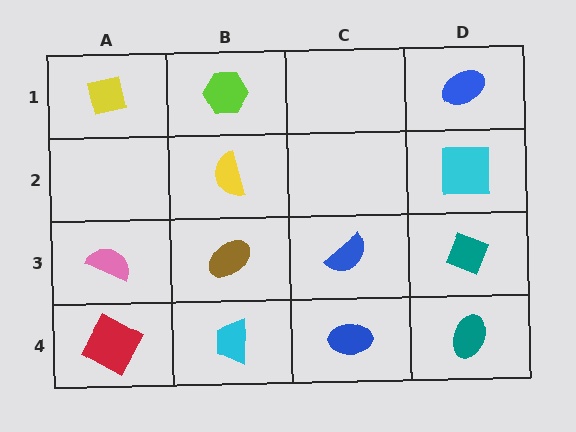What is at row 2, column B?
A yellow semicircle.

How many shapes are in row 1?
3 shapes.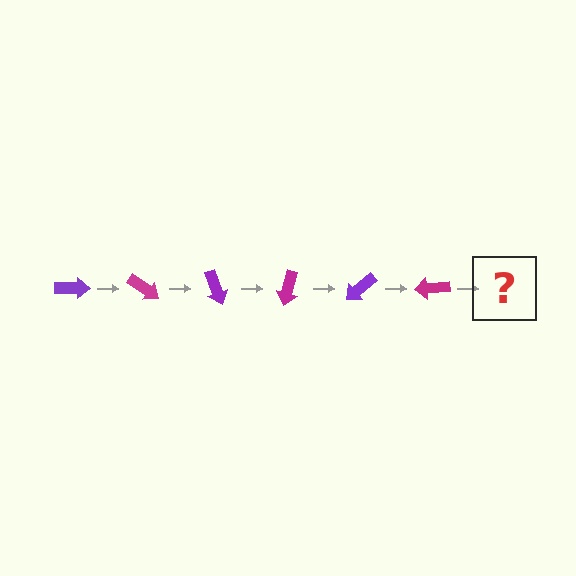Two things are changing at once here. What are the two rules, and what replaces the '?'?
The two rules are that it rotates 35 degrees each step and the color cycles through purple and magenta. The '?' should be a purple arrow, rotated 210 degrees from the start.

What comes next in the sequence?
The next element should be a purple arrow, rotated 210 degrees from the start.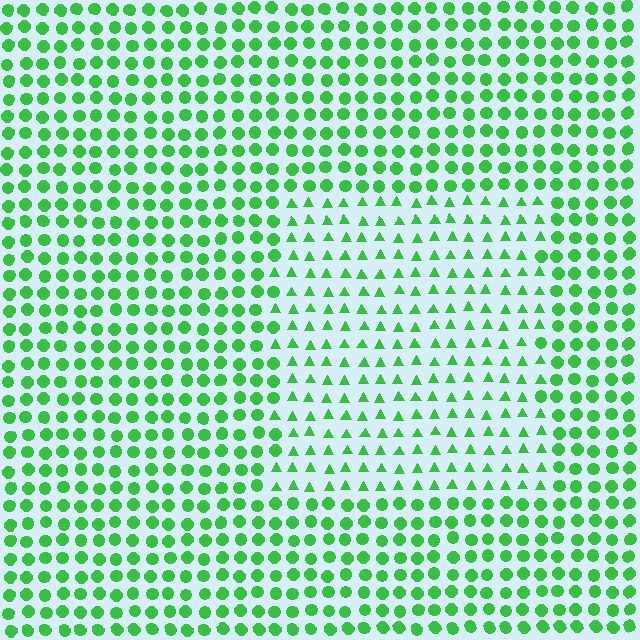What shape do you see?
I see a rectangle.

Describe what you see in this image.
The image is filled with small green elements arranged in a uniform grid. A rectangle-shaped region contains triangles, while the surrounding area contains circles. The boundary is defined purely by the change in element shape.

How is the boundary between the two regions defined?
The boundary is defined by a change in element shape: triangles inside vs. circles outside. All elements share the same color and spacing.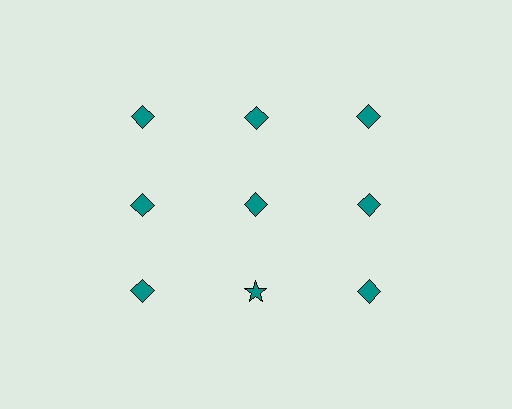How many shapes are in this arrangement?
There are 9 shapes arranged in a grid pattern.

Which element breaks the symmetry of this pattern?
The teal star in the third row, second from left column breaks the symmetry. All other shapes are teal diamonds.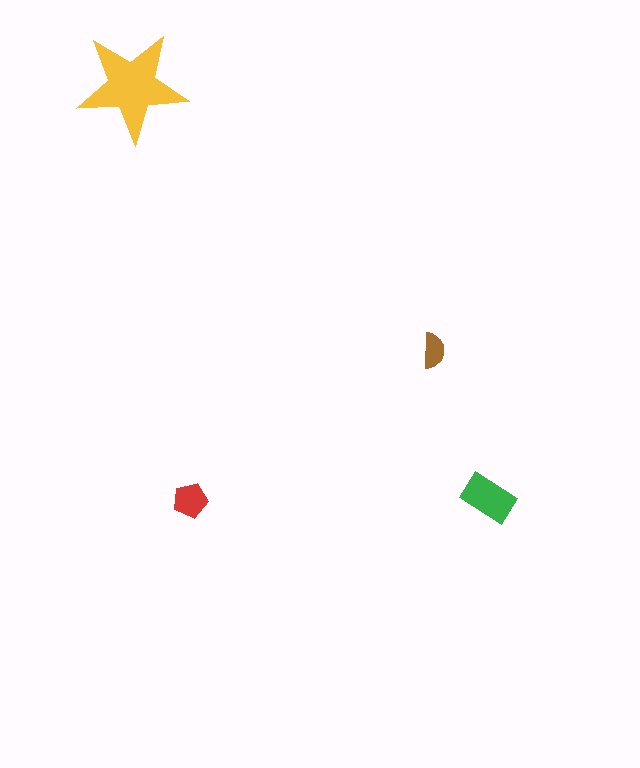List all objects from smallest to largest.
The brown semicircle, the red pentagon, the green rectangle, the yellow star.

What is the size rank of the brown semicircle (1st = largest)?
4th.